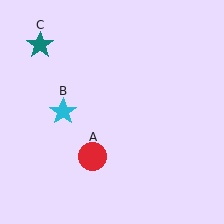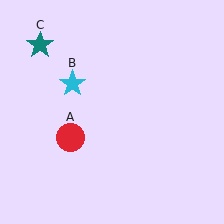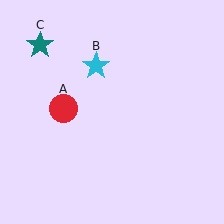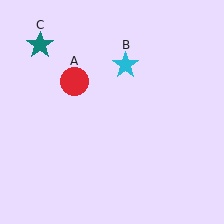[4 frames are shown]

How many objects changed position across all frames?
2 objects changed position: red circle (object A), cyan star (object B).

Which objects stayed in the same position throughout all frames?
Teal star (object C) remained stationary.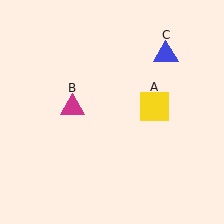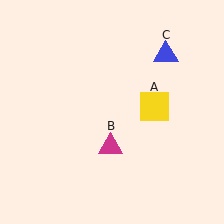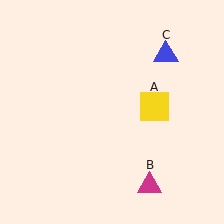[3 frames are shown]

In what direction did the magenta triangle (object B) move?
The magenta triangle (object B) moved down and to the right.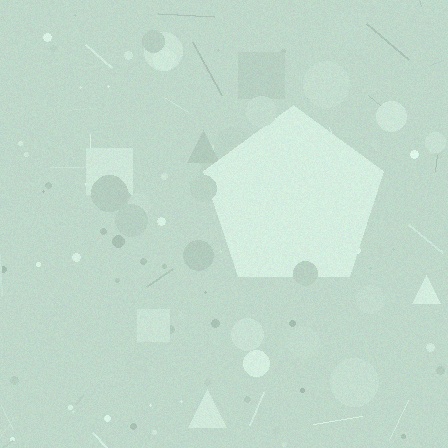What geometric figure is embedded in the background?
A pentagon is embedded in the background.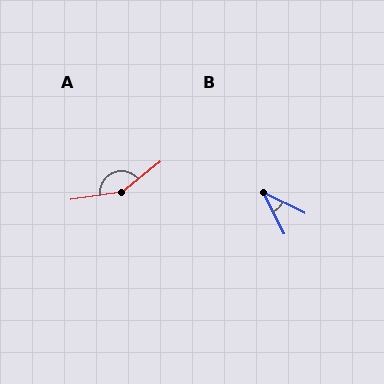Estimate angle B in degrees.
Approximately 37 degrees.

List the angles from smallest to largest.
B (37°), A (150°).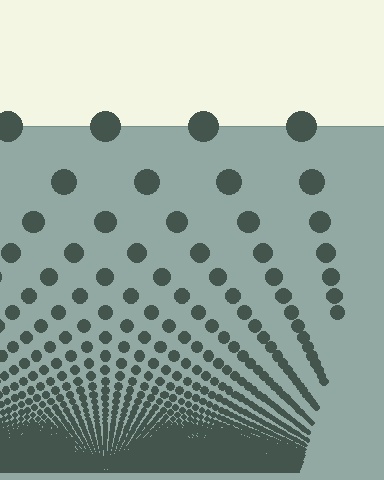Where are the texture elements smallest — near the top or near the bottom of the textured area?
Near the bottom.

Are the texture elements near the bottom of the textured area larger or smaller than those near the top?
Smaller. The gradient is inverted — elements near the bottom are smaller and denser.